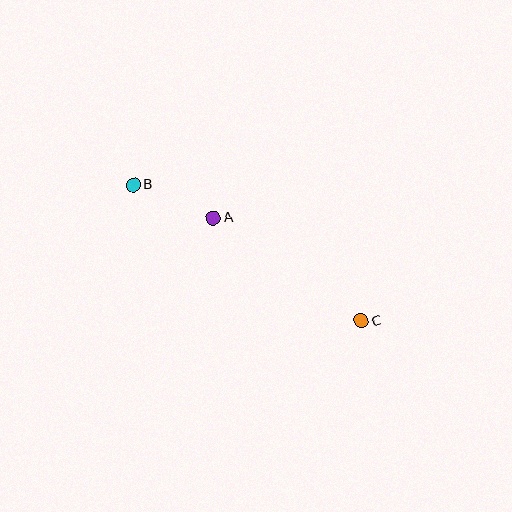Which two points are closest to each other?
Points A and B are closest to each other.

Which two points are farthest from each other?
Points B and C are farthest from each other.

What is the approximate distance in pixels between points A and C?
The distance between A and C is approximately 181 pixels.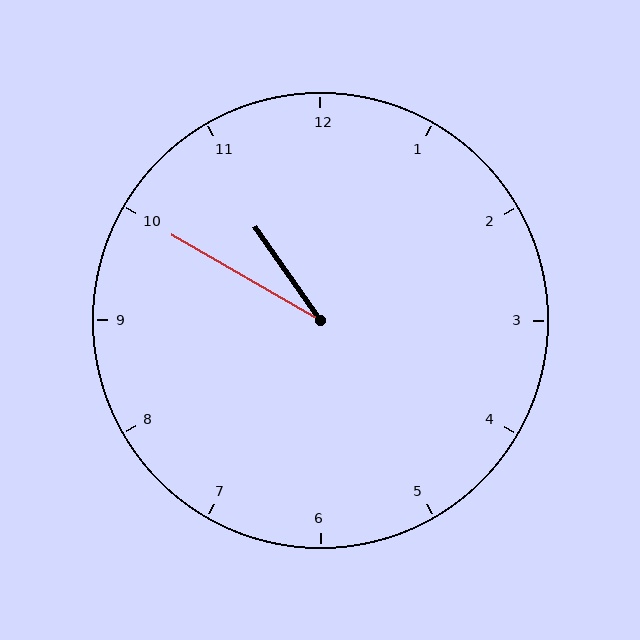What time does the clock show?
10:50.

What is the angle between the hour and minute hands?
Approximately 25 degrees.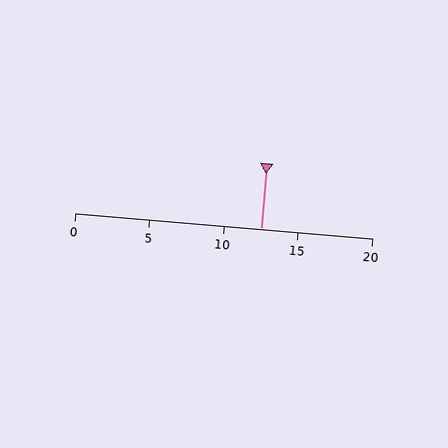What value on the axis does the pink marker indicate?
The marker indicates approximately 12.5.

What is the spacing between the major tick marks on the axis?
The major ticks are spaced 5 apart.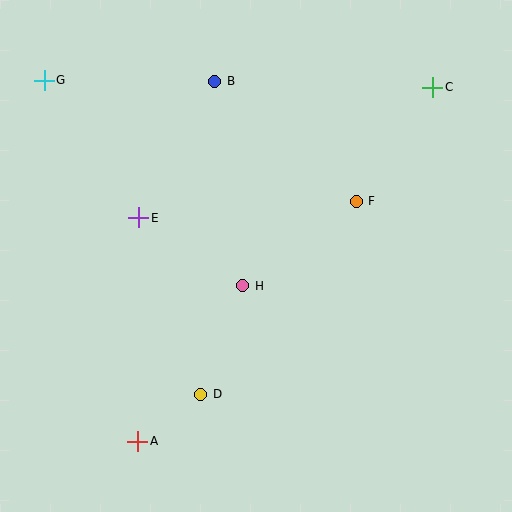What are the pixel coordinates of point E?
Point E is at (139, 218).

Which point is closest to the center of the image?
Point H at (243, 286) is closest to the center.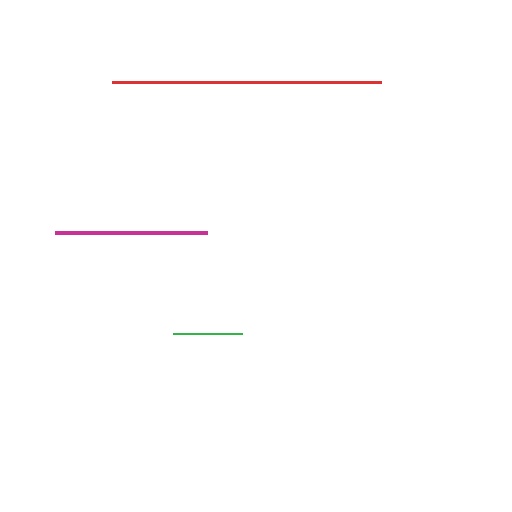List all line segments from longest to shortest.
From longest to shortest: red, magenta, green.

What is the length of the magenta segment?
The magenta segment is approximately 152 pixels long.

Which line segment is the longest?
The red line is the longest at approximately 269 pixels.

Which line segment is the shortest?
The green line is the shortest at approximately 69 pixels.